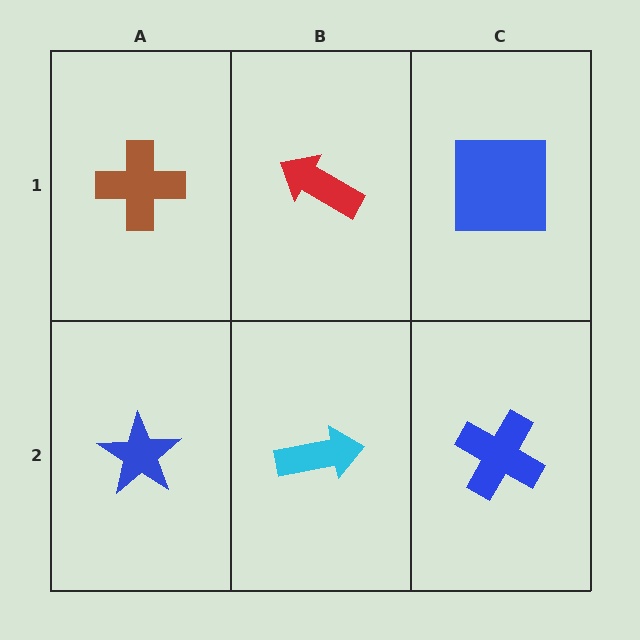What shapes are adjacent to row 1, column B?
A cyan arrow (row 2, column B), a brown cross (row 1, column A), a blue square (row 1, column C).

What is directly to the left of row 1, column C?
A red arrow.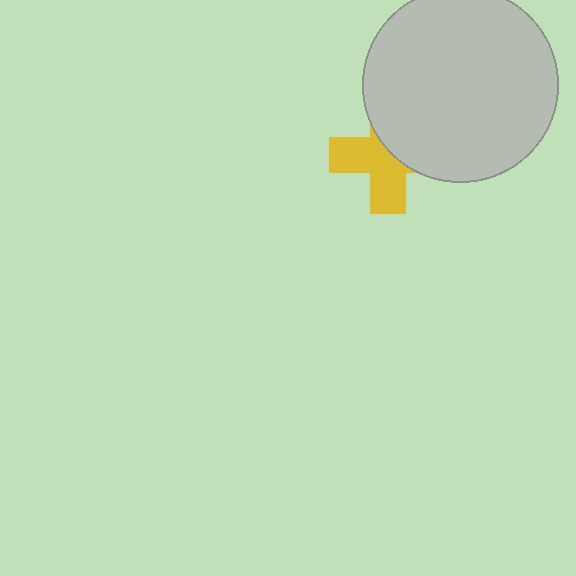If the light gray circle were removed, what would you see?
You would see the complete yellow cross.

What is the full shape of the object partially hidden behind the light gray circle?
The partially hidden object is a yellow cross.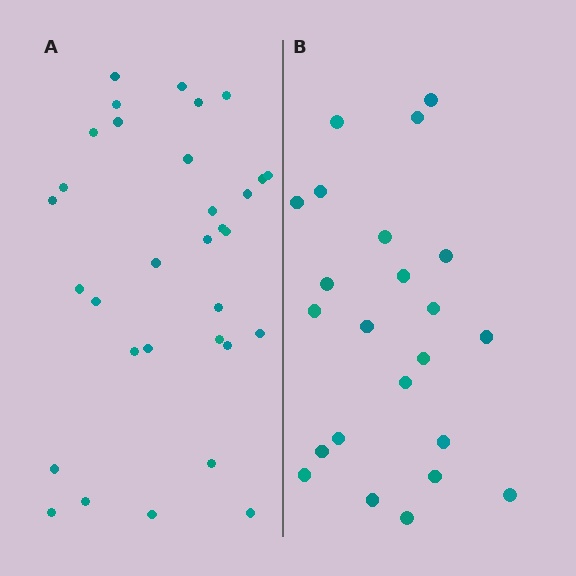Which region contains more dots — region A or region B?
Region A (the left region) has more dots.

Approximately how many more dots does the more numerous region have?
Region A has roughly 8 or so more dots than region B.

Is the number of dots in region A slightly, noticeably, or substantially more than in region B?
Region A has noticeably more, but not dramatically so. The ratio is roughly 1.4 to 1.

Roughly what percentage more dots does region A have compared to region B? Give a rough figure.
About 40% more.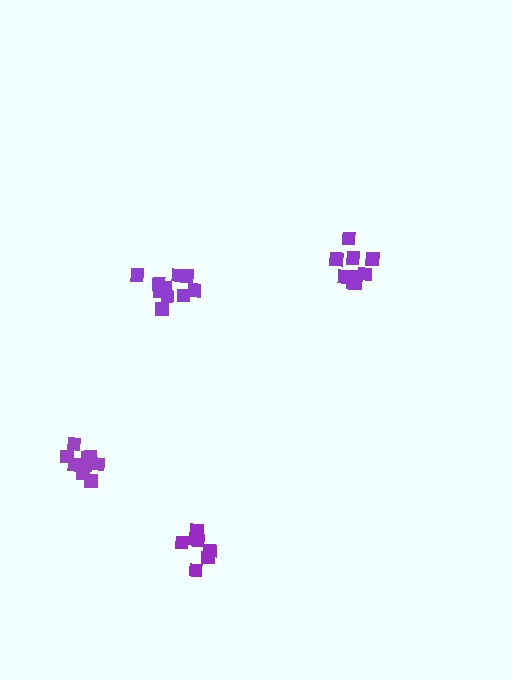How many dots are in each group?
Group 1: 10 dots, Group 2: 8 dots, Group 3: 10 dots, Group 4: 10 dots (38 total).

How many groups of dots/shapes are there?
There are 4 groups.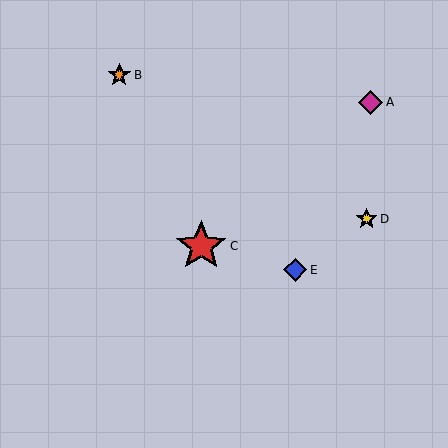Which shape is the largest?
The red star (labeled C) is the largest.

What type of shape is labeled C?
Shape C is a red star.